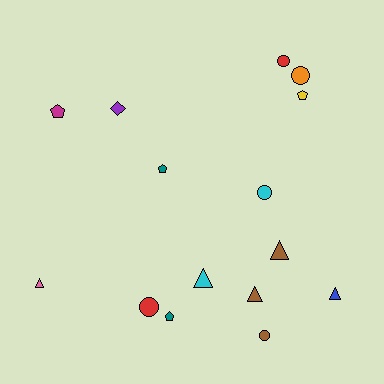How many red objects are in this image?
There are 2 red objects.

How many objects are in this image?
There are 15 objects.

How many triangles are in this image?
There are 5 triangles.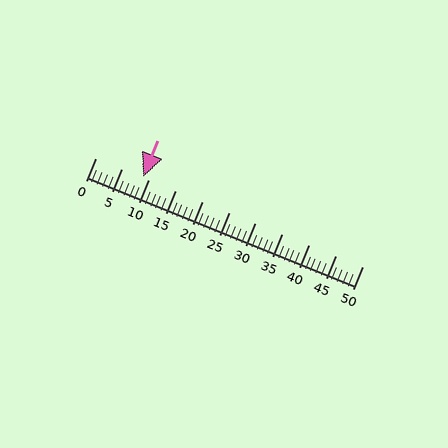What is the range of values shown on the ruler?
The ruler shows values from 0 to 50.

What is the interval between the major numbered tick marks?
The major tick marks are spaced 5 units apart.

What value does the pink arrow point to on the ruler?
The pink arrow points to approximately 9.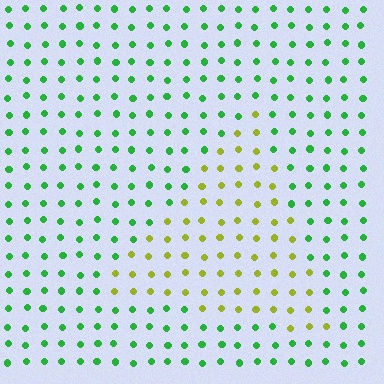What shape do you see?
I see a triangle.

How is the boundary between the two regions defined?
The boundary is defined purely by a slight shift in hue (about 58 degrees). Spacing, size, and orientation are identical on both sides.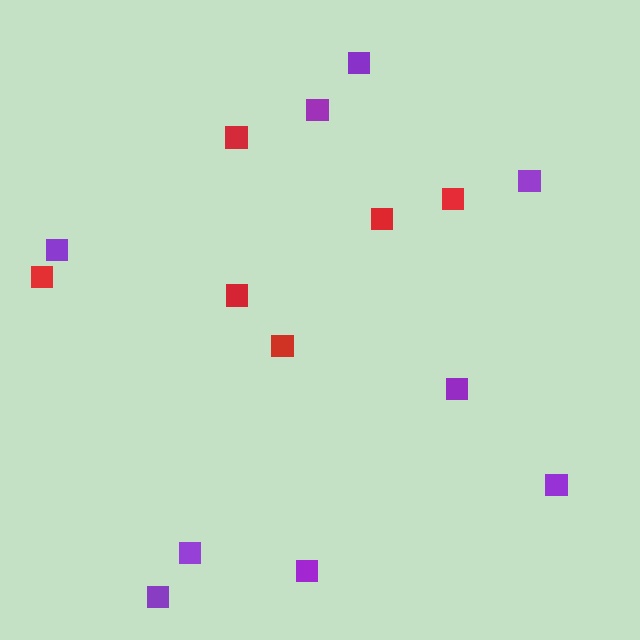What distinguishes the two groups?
There are 2 groups: one group of purple squares (9) and one group of red squares (6).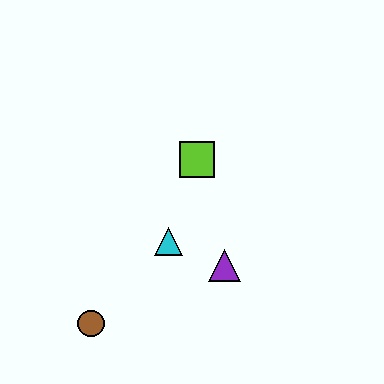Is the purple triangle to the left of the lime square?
No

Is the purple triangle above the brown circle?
Yes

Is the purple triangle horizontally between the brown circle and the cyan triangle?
No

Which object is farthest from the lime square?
The brown circle is farthest from the lime square.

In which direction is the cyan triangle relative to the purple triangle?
The cyan triangle is to the left of the purple triangle.